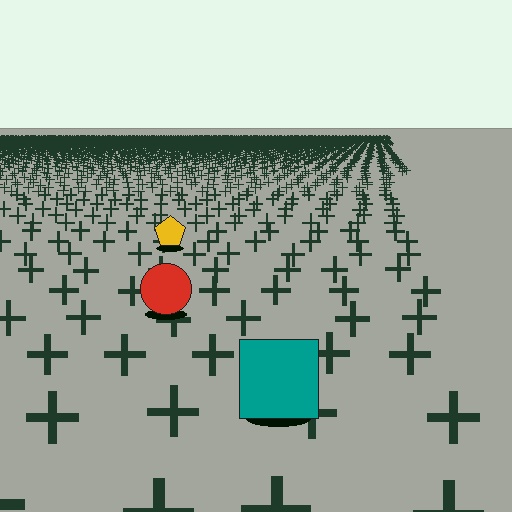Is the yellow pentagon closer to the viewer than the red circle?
No. The red circle is closer — you can tell from the texture gradient: the ground texture is coarser near it.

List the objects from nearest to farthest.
From nearest to farthest: the teal square, the red circle, the yellow pentagon.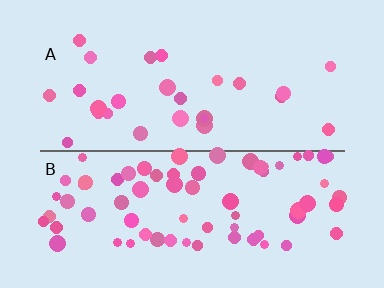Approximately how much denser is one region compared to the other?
Approximately 2.8× — region B over region A.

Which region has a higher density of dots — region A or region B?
B (the bottom).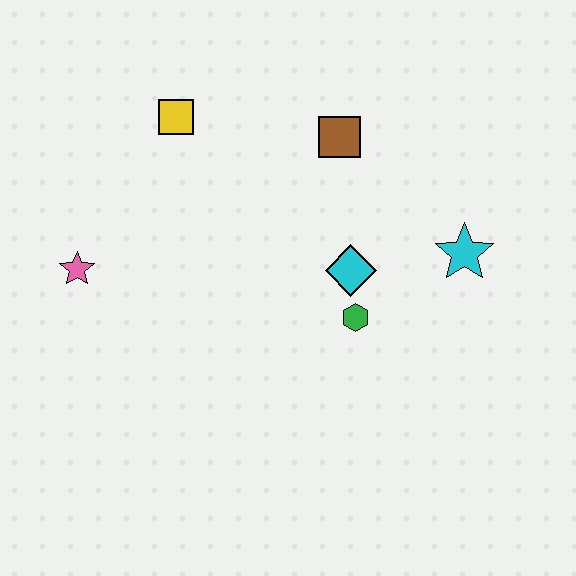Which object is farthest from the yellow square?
The cyan star is farthest from the yellow square.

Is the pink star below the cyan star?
Yes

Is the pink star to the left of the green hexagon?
Yes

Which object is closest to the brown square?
The cyan diamond is closest to the brown square.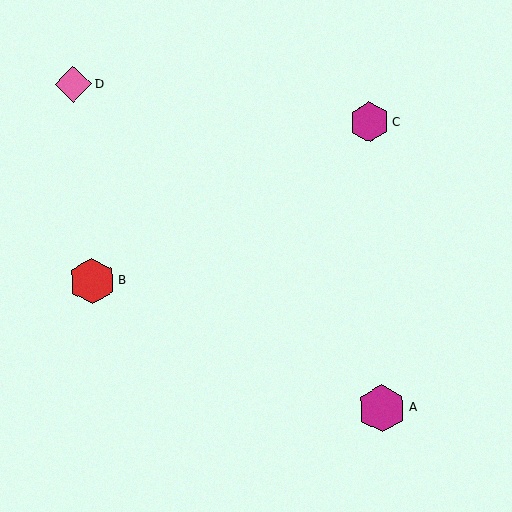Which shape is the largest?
The magenta hexagon (labeled A) is the largest.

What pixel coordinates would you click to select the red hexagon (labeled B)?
Click at (92, 281) to select the red hexagon B.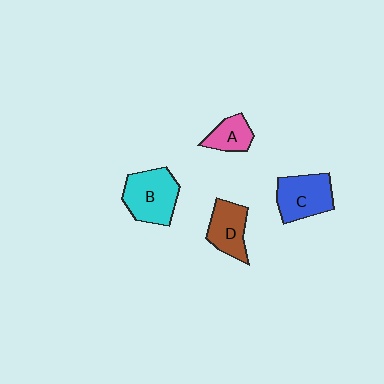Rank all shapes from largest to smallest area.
From largest to smallest: B (cyan), C (blue), D (brown), A (pink).